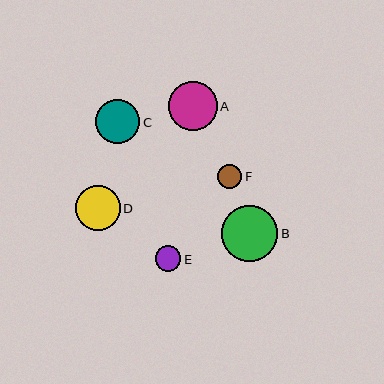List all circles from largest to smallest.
From largest to smallest: B, A, D, C, E, F.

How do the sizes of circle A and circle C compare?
Circle A and circle C are approximately the same size.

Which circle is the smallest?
Circle F is the smallest with a size of approximately 25 pixels.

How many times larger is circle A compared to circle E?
Circle A is approximately 1.9 times the size of circle E.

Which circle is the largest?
Circle B is the largest with a size of approximately 56 pixels.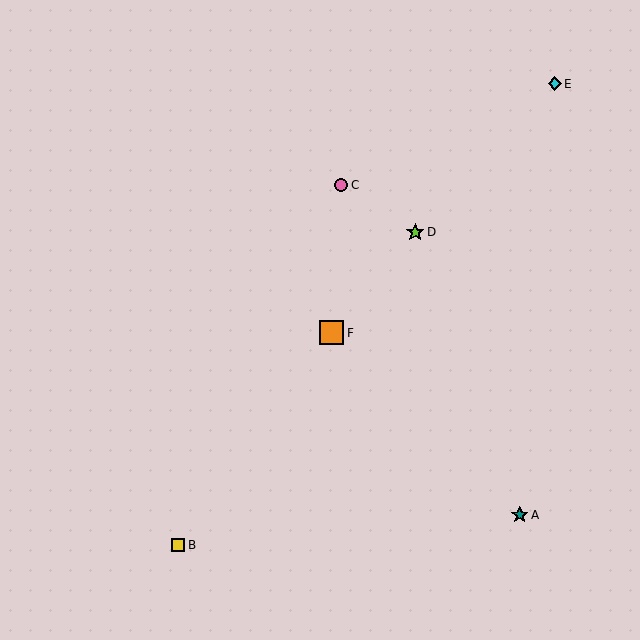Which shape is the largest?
The orange square (labeled F) is the largest.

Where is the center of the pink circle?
The center of the pink circle is at (341, 185).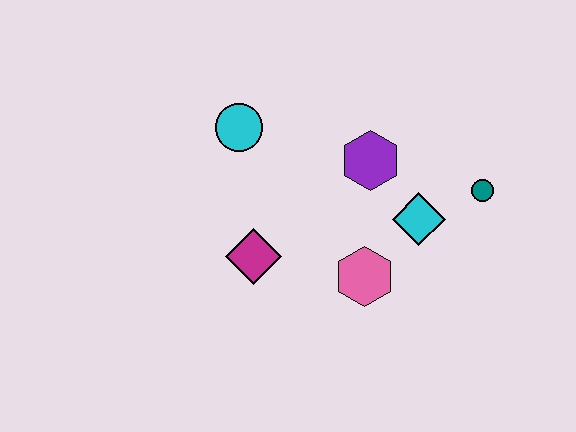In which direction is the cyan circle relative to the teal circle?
The cyan circle is to the left of the teal circle.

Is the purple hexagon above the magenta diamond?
Yes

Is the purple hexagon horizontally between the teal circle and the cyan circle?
Yes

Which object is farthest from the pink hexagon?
The cyan circle is farthest from the pink hexagon.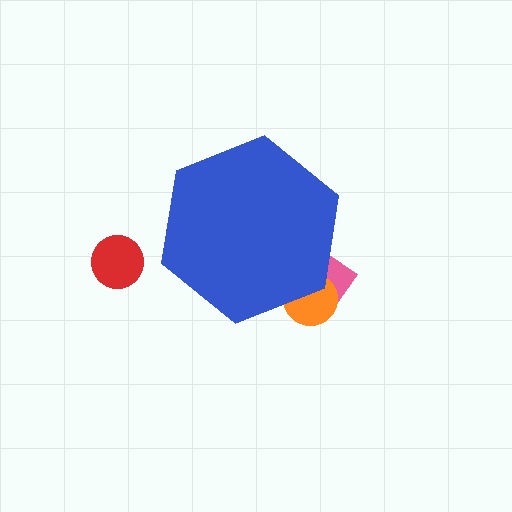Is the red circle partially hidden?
No, the red circle is fully visible.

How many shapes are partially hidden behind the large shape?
2 shapes are partially hidden.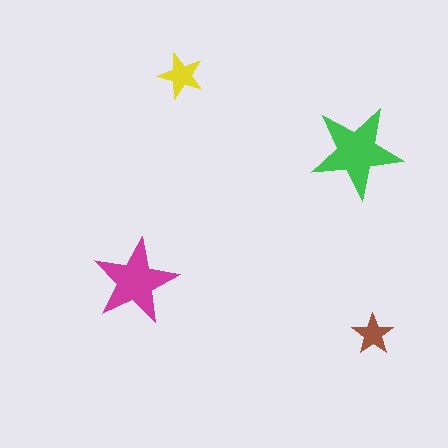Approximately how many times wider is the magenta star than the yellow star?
About 2 times wider.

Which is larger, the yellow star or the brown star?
The yellow one.